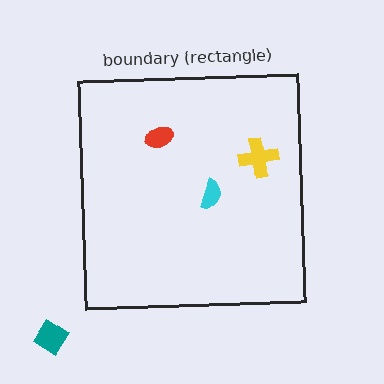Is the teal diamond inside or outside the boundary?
Outside.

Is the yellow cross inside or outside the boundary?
Inside.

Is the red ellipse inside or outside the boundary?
Inside.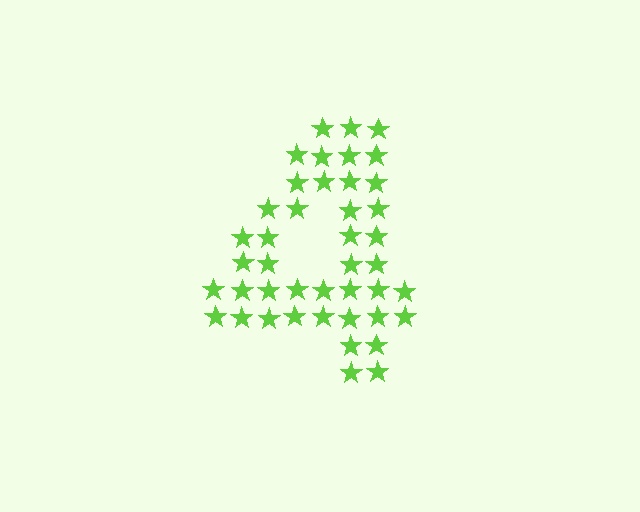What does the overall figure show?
The overall figure shows the digit 4.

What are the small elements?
The small elements are stars.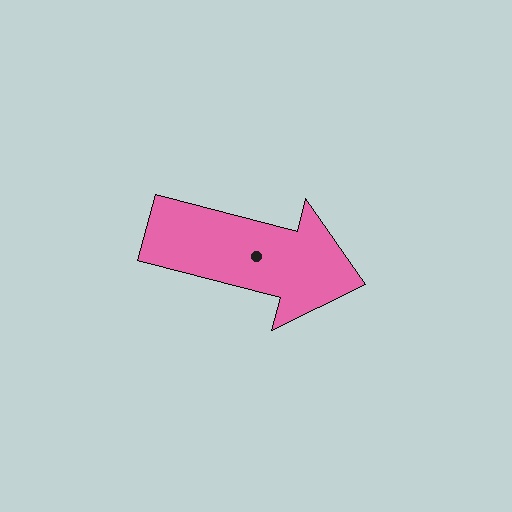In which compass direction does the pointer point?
East.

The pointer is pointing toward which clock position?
Roughly 3 o'clock.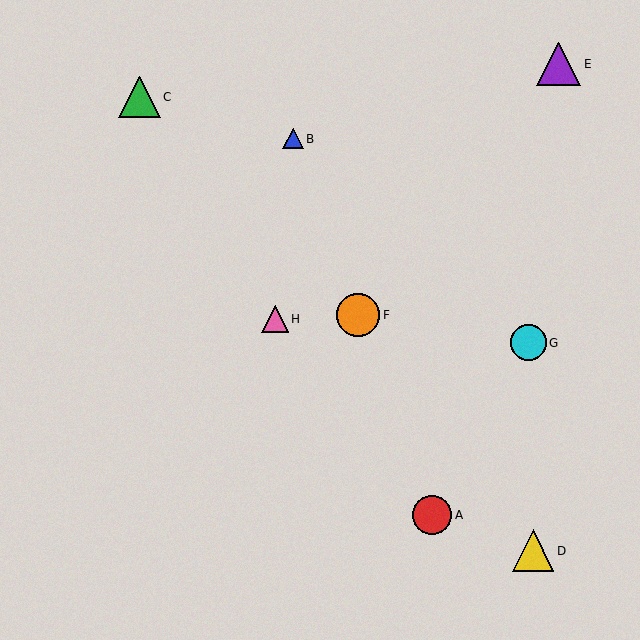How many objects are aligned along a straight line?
3 objects (A, B, F) are aligned along a straight line.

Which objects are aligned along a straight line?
Objects A, B, F are aligned along a straight line.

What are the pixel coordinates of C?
Object C is at (139, 97).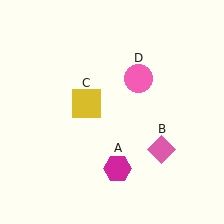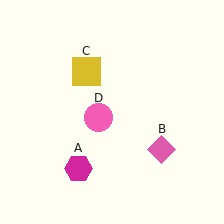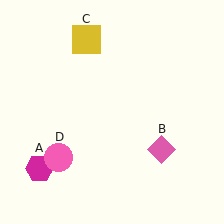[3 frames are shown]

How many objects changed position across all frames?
3 objects changed position: magenta hexagon (object A), yellow square (object C), pink circle (object D).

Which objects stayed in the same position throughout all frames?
Pink diamond (object B) remained stationary.